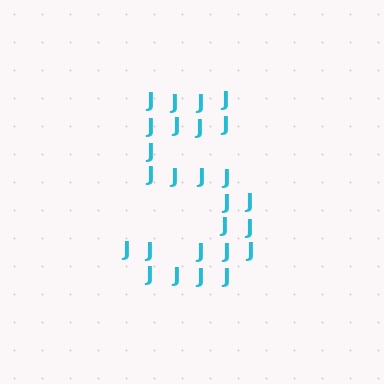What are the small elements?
The small elements are letter J's.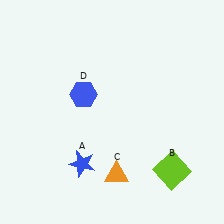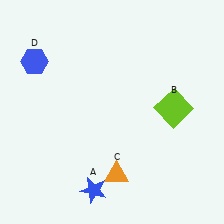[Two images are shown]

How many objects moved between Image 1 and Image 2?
3 objects moved between the two images.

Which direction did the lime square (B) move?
The lime square (B) moved up.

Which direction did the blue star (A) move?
The blue star (A) moved down.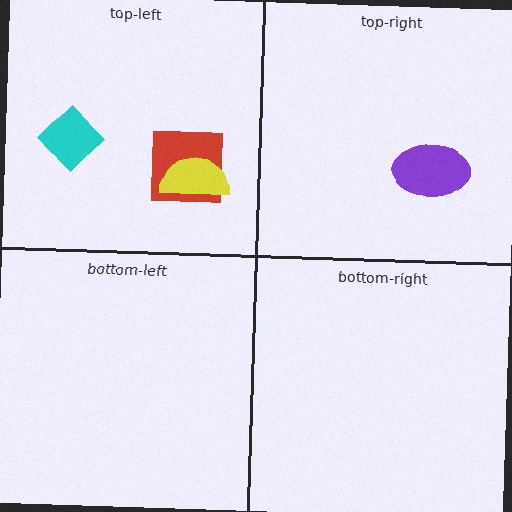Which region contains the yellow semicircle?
The top-left region.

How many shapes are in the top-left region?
3.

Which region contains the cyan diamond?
The top-left region.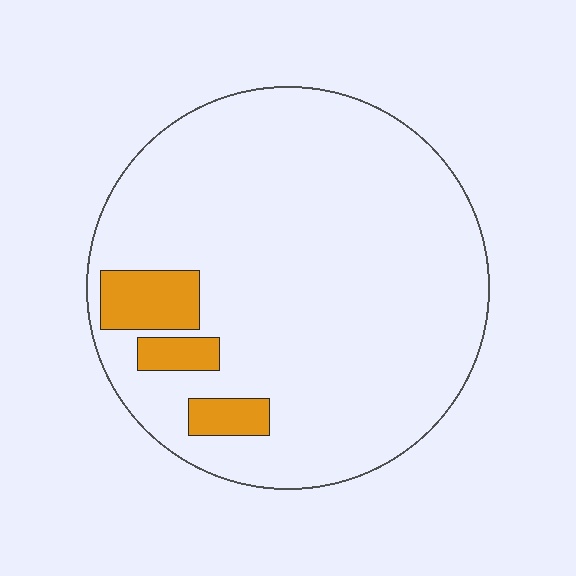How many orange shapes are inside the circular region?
3.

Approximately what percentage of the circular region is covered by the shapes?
Approximately 10%.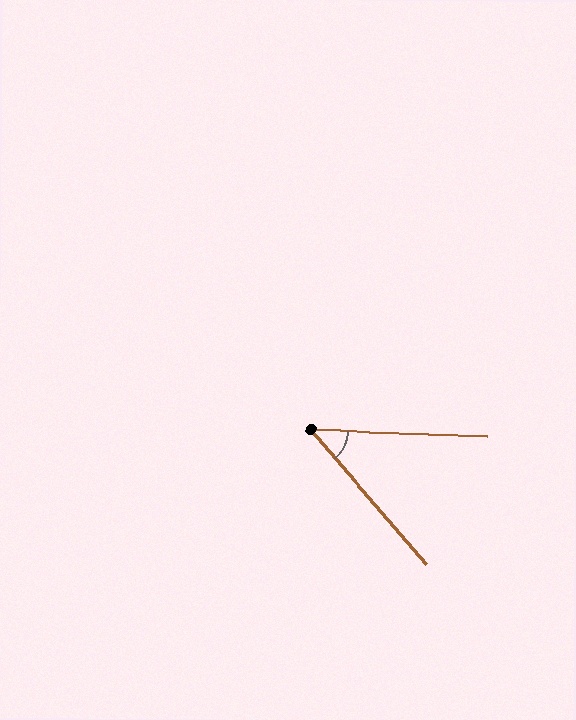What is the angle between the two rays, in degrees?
Approximately 47 degrees.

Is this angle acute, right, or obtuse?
It is acute.